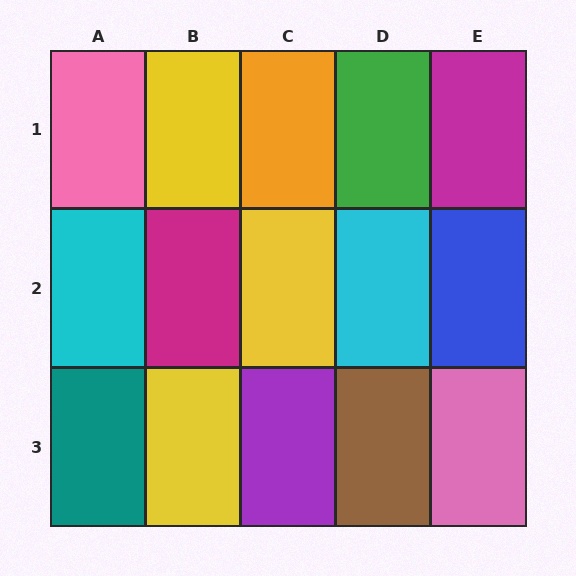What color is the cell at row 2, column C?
Yellow.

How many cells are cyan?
2 cells are cyan.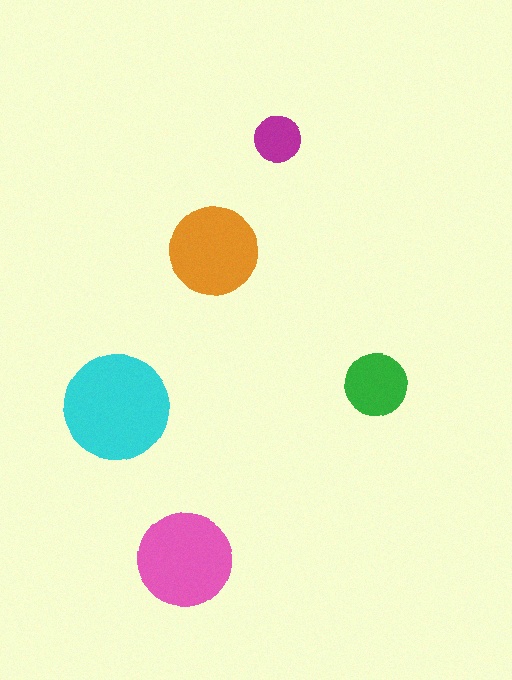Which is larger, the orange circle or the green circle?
The orange one.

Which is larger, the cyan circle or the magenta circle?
The cyan one.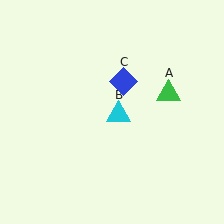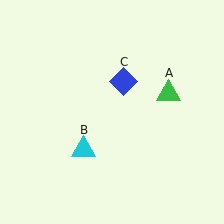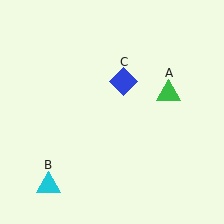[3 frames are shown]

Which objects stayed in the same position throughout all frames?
Green triangle (object A) and blue diamond (object C) remained stationary.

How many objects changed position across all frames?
1 object changed position: cyan triangle (object B).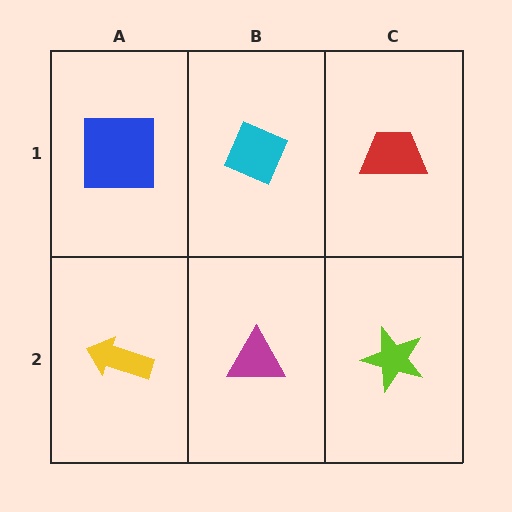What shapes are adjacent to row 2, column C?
A red trapezoid (row 1, column C), a magenta triangle (row 2, column B).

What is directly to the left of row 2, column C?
A magenta triangle.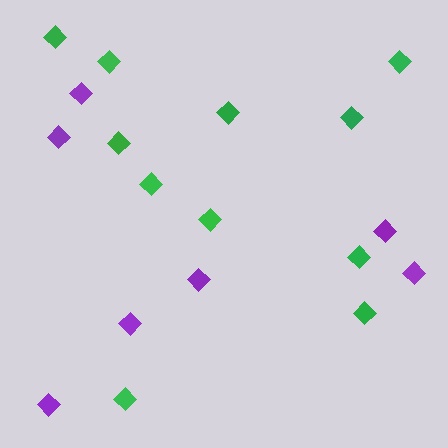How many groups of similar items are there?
There are 2 groups: one group of green diamonds (11) and one group of purple diamonds (7).